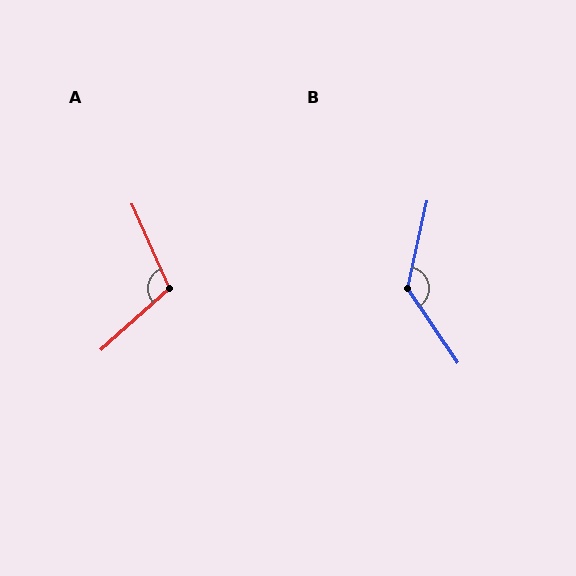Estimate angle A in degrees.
Approximately 108 degrees.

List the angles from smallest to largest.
A (108°), B (134°).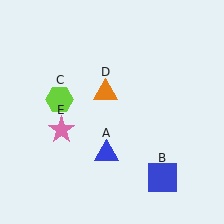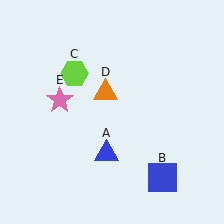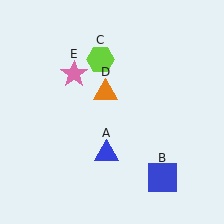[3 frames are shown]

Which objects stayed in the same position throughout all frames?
Blue triangle (object A) and blue square (object B) and orange triangle (object D) remained stationary.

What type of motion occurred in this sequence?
The lime hexagon (object C), pink star (object E) rotated clockwise around the center of the scene.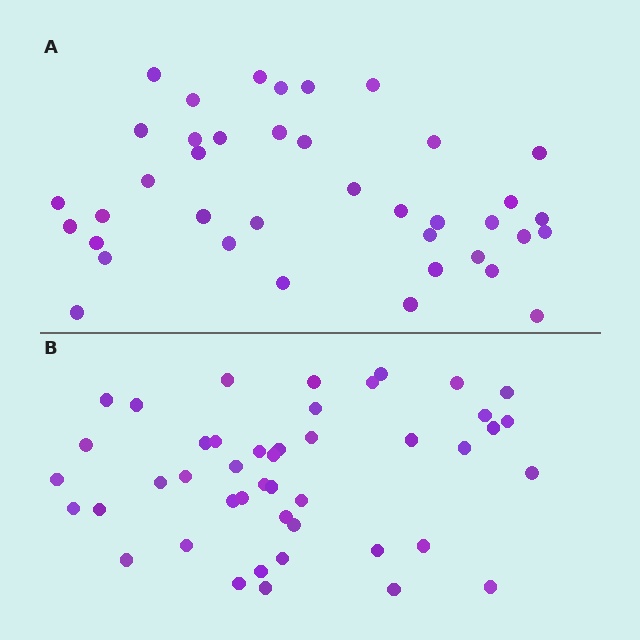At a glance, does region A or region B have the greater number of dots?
Region B (the bottom region) has more dots.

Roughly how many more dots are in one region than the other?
Region B has about 6 more dots than region A.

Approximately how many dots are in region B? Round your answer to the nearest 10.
About 40 dots. (The exact count is 45, which rounds to 40.)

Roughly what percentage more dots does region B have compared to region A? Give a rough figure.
About 15% more.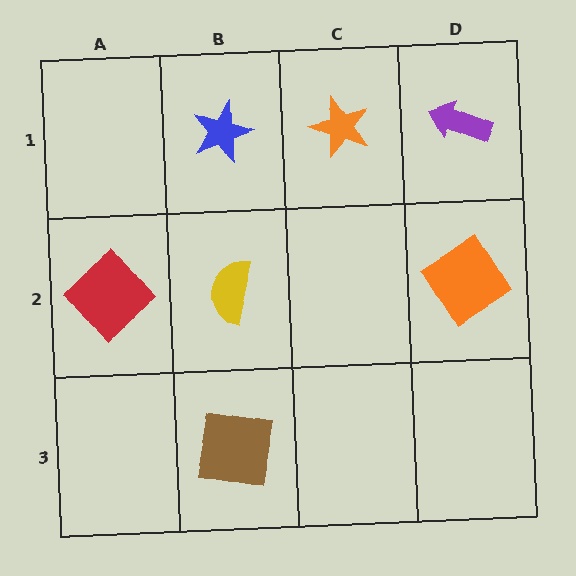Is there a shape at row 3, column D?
No, that cell is empty.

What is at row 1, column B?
A blue star.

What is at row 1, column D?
A purple arrow.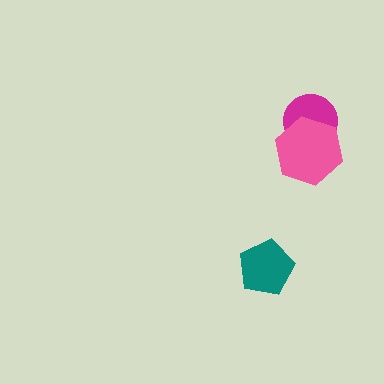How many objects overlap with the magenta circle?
1 object overlaps with the magenta circle.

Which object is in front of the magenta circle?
The pink hexagon is in front of the magenta circle.